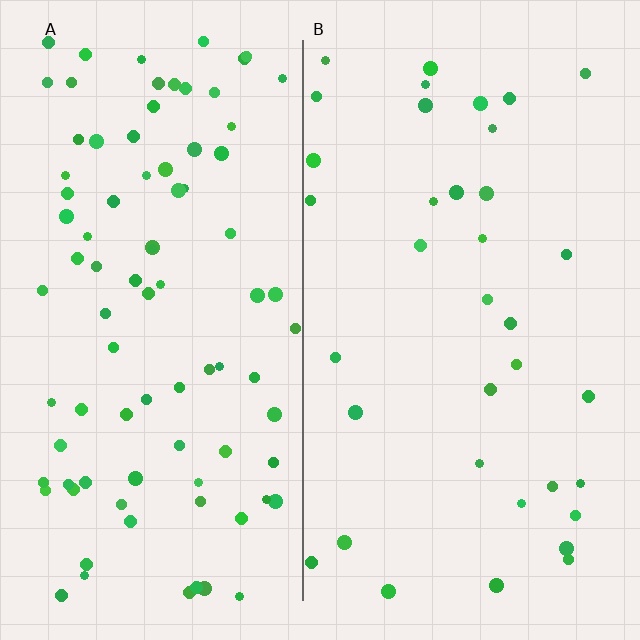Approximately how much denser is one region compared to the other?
Approximately 2.5× — region A over region B.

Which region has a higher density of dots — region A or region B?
A (the left).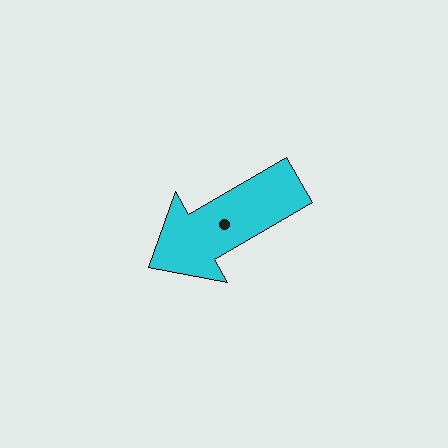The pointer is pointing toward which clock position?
Roughly 8 o'clock.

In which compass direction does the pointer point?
Southwest.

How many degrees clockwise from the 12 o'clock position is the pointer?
Approximately 240 degrees.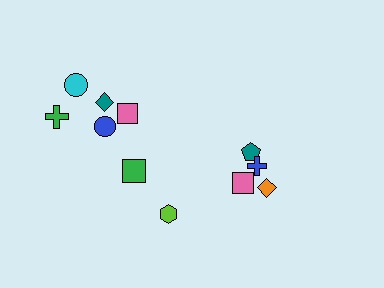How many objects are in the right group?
There are 4 objects.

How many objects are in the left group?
There are 7 objects.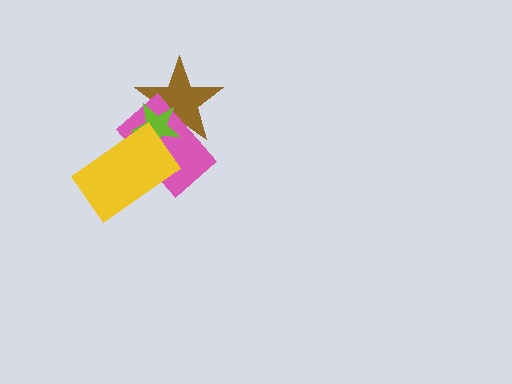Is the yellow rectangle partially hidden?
No, no other shape covers it.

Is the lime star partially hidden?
Yes, it is partially covered by another shape.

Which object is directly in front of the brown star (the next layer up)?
The pink rectangle is directly in front of the brown star.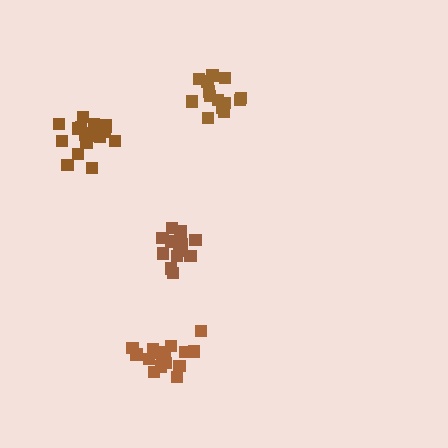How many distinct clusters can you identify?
There are 4 distinct clusters.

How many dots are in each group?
Group 1: 14 dots, Group 2: 13 dots, Group 3: 18 dots, Group 4: 18 dots (63 total).